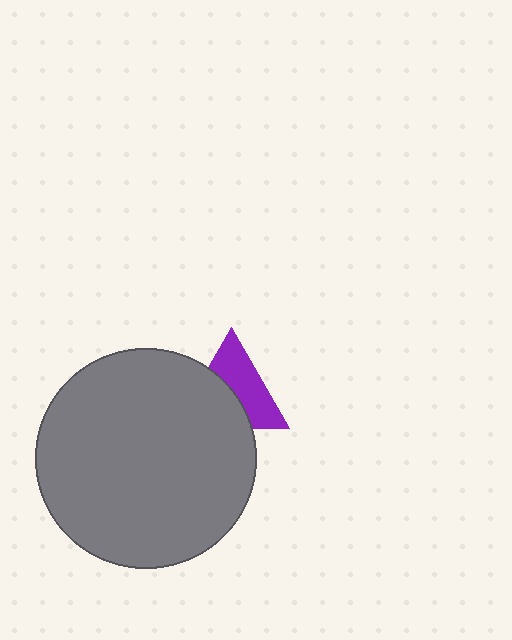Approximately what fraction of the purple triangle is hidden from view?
Roughly 47% of the purple triangle is hidden behind the gray circle.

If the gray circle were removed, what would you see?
You would see the complete purple triangle.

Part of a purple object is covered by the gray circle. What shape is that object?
It is a triangle.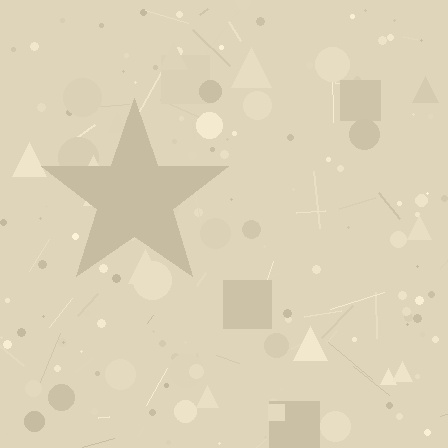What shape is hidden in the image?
A star is hidden in the image.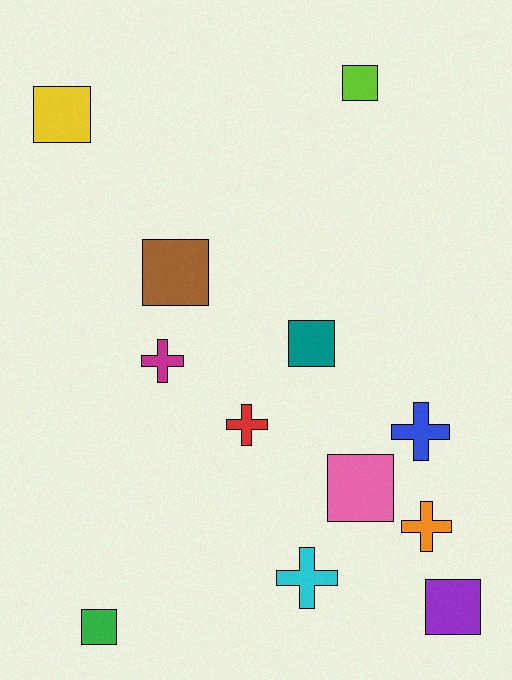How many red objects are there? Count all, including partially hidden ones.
There is 1 red object.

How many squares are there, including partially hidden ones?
There are 7 squares.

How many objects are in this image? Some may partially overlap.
There are 12 objects.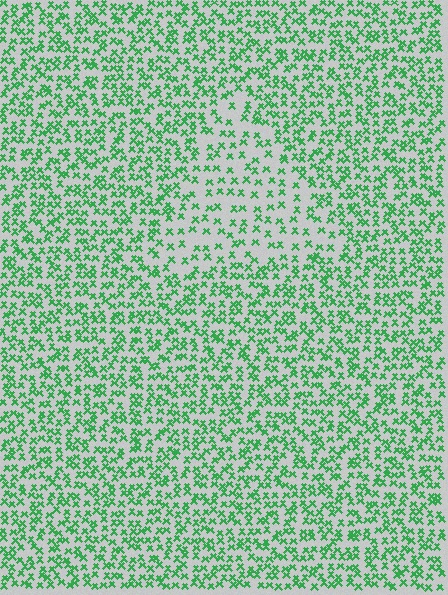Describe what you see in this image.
The image contains small green elements arranged at two different densities. A triangle-shaped region is visible where the elements are less densely packed than the surrounding area.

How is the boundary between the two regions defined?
The boundary is defined by a change in element density (approximately 1.9x ratio). All elements are the same color, size, and shape.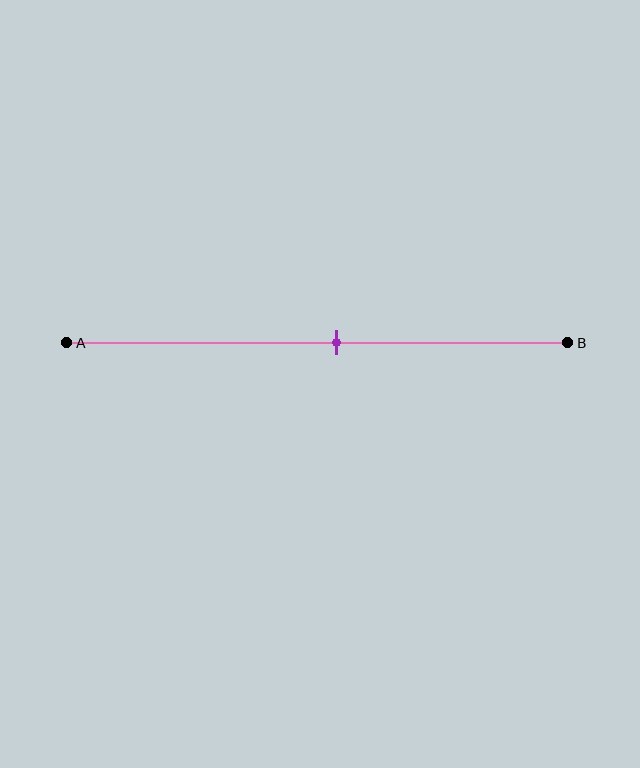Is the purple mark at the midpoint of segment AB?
No, the mark is at about 55% from A, not at the 50% midpoint.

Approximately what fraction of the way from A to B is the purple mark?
The purple mark is approximately 55% of the way from A to B.